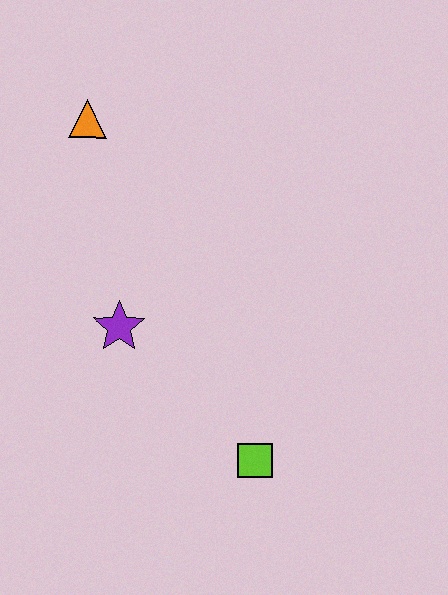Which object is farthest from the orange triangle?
The lime square is farthest from the orange triangle.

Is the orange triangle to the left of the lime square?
Yes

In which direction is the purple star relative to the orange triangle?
The purple star is below the orange triangle.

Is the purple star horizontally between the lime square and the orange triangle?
Yes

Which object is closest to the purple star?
The lime square is closest to the purple star.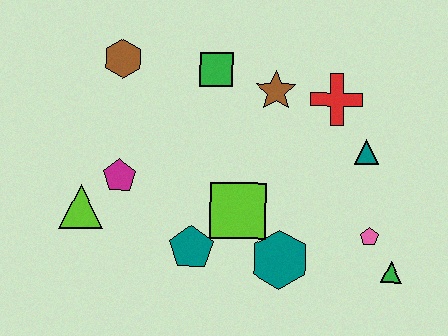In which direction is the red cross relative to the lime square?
The red cross is above the lime square.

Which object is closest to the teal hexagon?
The lime square is closest to the teal hexagon.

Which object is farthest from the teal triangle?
The lime triangle is farthest from the teal triangle.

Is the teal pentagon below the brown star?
Yes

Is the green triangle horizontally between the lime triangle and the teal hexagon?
No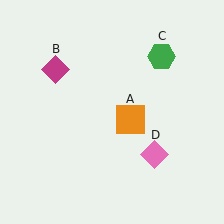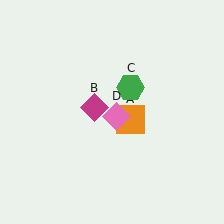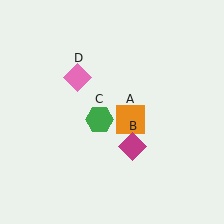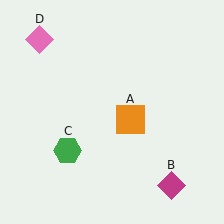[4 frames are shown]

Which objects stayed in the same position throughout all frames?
Orange square (object A) remained stationary.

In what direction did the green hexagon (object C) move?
The green hexagon (object C) moved down and to the left.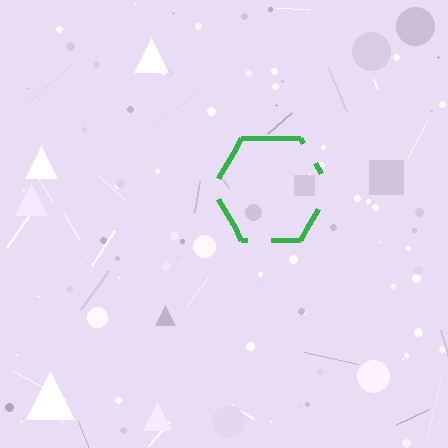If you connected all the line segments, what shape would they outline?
They would outline a hexagon.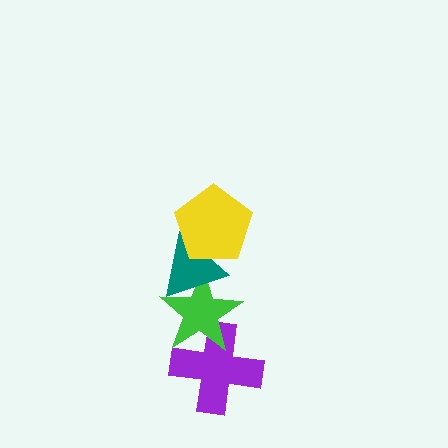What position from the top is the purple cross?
The purple cross is 4th from the top.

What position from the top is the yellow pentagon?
The yellow pentagon is 1st from the top.